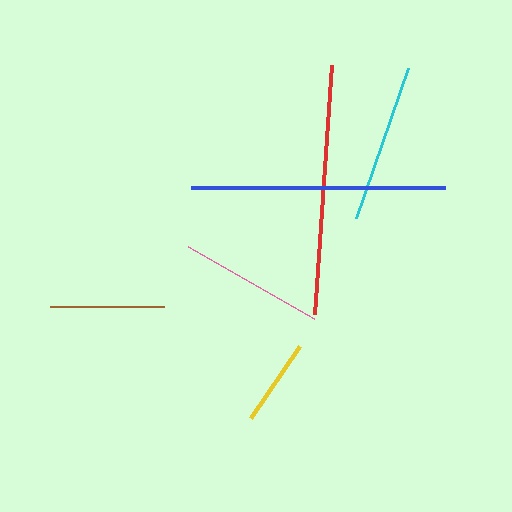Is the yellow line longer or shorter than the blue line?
The blue line is longer than the yellow line.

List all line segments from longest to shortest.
From longest to shortest: blue, red, cyan, pink, brown, yellow.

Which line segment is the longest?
The blue line is the longest at approximately 254 pixels.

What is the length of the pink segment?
The pink segment is approximately 146 pixels long.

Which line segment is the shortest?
The yellow line is the shortest at approximately 87 pixels.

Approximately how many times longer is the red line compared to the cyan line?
The red line is approximately 1.6 times the length of the cyan line.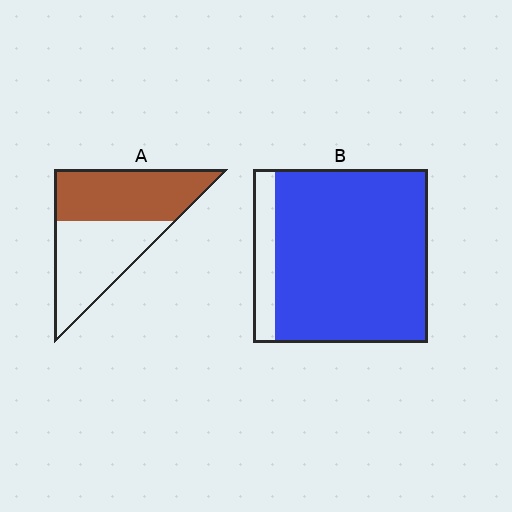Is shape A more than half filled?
Roughly half.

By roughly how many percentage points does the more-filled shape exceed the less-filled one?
By roughly 35 percentage points (B over A).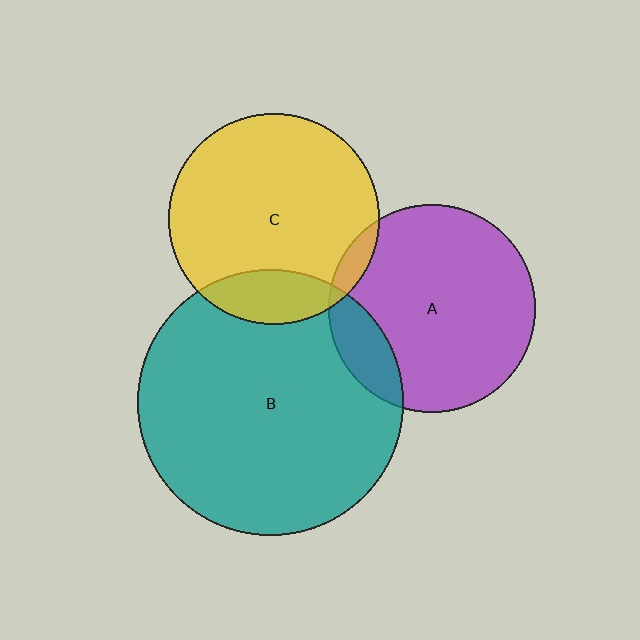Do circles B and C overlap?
Yes.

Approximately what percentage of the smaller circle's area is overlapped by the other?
Approximately 15%.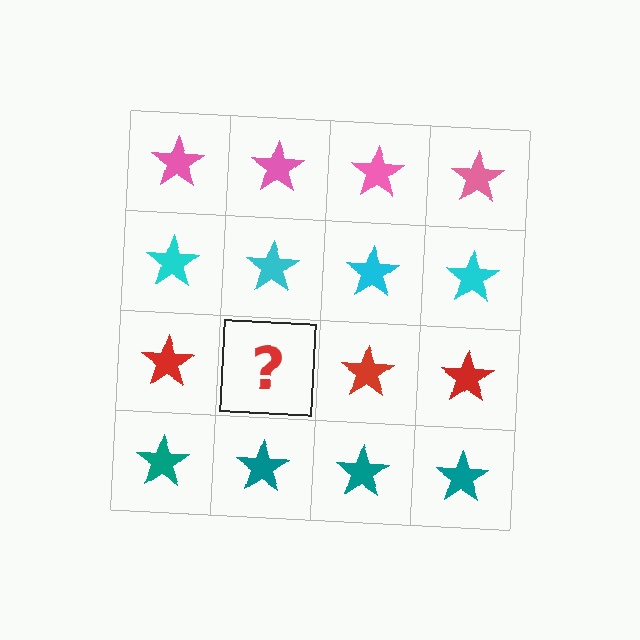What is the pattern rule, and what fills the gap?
The rule is that each row has a consistent color. The gap should be filled with a red star.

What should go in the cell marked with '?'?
The missing cell should contain a red star.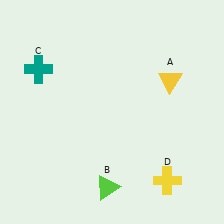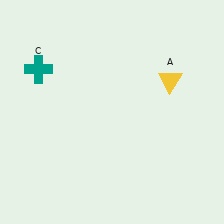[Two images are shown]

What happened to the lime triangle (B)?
The lime triangle (B) was removed in Image 2. It was in the bottom-left area of Image 1.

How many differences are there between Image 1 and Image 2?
There are 2 differences between the two images.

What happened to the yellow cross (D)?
The yellow cross (D) was removed in Image 2. It was in the bottom-right area of Image 1.